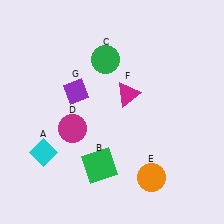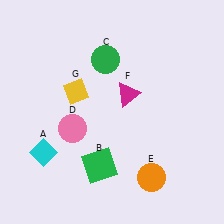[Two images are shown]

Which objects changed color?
D changed from magenta to pink. G changed from purple to yellow.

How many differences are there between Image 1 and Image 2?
There are 2 differences between the two images.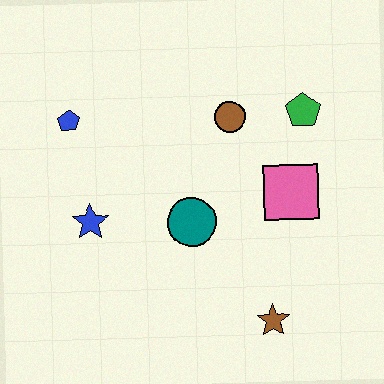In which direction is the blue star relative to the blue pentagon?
The blue star is below the blue pentagon.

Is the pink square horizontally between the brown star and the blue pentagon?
No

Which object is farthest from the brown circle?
The brown star is farthest from the brown circle.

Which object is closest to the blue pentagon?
The blue star is closest to the blue pentagon.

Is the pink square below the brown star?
No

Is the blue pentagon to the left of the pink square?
Yes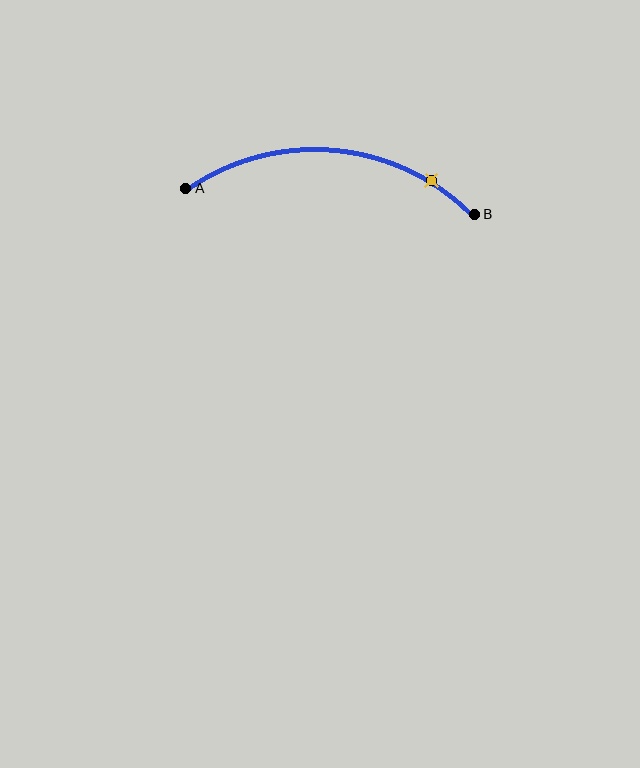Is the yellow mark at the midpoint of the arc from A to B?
No. The yellow mark lies on the arc but is closer to endpoint B. The arc midpoint would be at the point on the curve equidistant along the arc from both A and B.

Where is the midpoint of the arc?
The arc midpoint is the point on the curve farthest from the straight line joining A and B. It sits above that line.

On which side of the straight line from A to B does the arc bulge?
The arc bulges above the straight line connecting A and B.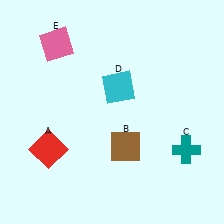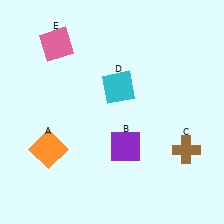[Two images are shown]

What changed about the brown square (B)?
In Image 1, B is brown. In Image 2, it changed to purple.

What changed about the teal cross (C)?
In Image 1, C is teal. In Image 2, it changed to brown.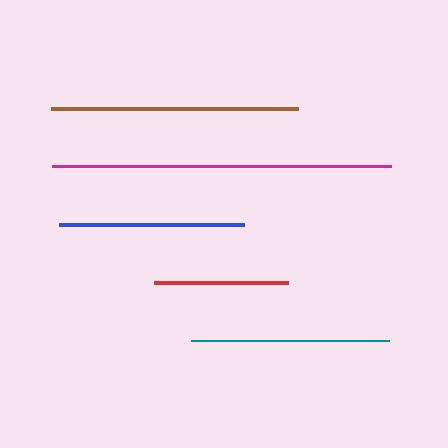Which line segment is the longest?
The magenta line is the longest at approximately 339 pixels.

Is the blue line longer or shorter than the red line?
The blue line is longer than the red line.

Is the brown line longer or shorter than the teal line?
The brown line is longer than the teal line.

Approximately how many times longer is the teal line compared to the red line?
The teal line is approximately 1.5 times the length of the red line.